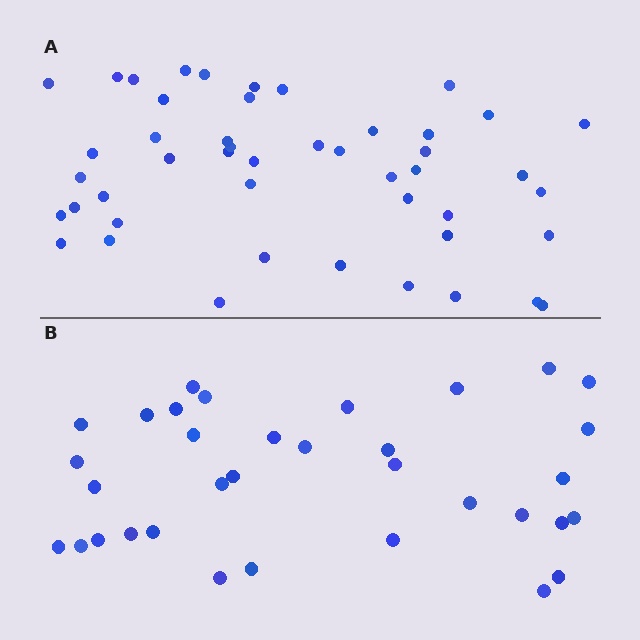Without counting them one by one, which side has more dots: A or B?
Region A (the top region) has more dots.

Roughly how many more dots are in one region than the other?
Region A has approximately 15 more dots than region B.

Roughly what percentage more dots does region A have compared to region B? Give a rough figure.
About 40% more.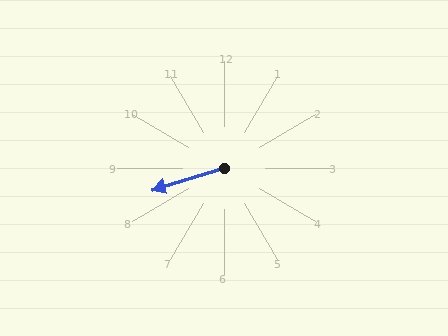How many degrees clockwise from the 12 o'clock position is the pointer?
Approximately 253 degrees.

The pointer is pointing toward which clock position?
Roughly 8 o'clock.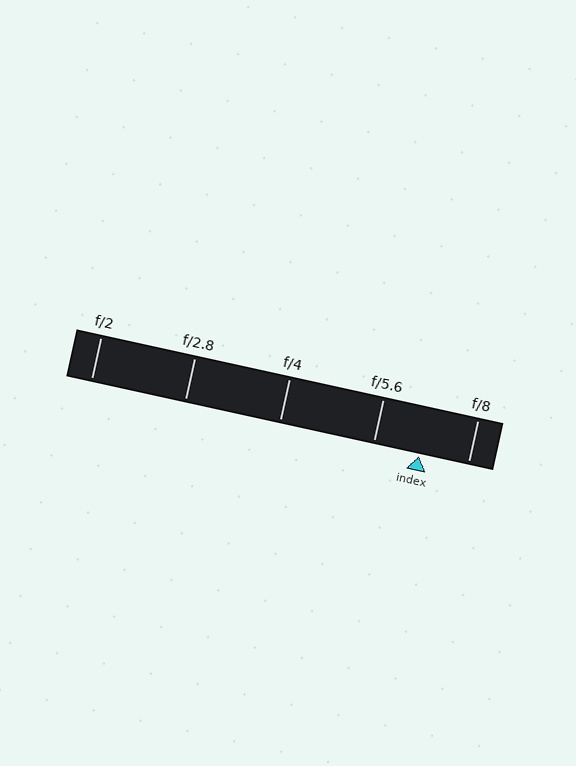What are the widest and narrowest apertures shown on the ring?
The widest aperture shown is f/2 and the narrowest is f/8.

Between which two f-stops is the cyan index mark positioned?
The index mark is between f/5.6 and f/8.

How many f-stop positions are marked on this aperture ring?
There are 5 f-stop positions marked.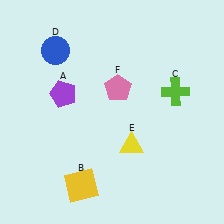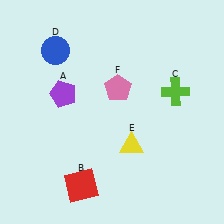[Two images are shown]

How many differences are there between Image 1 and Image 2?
There is 1 difference between the two images.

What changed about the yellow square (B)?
In Image 1, B is yellow. In Image 2, it changed to red.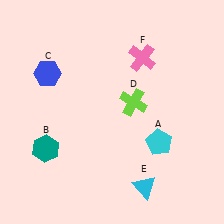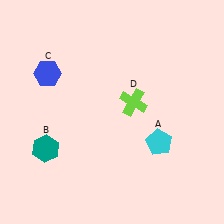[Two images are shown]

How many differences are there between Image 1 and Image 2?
There are 2 differences between the two images.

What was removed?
The pink cross (F), the cyan triangle (E) were removed in Image 2.